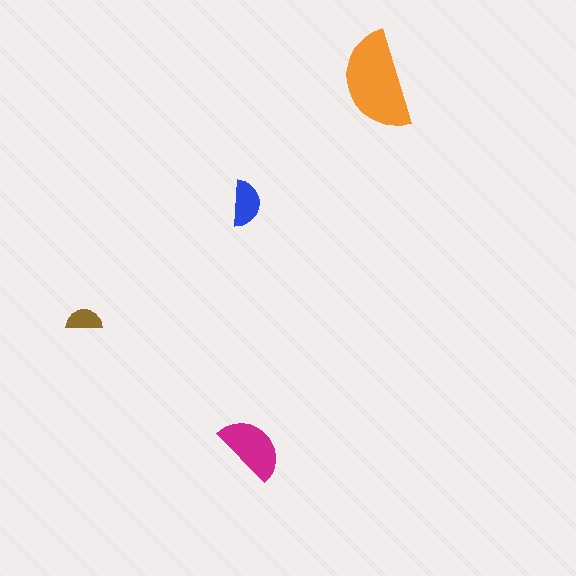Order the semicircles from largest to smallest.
the orange one, the magenta one, the blue one, the brown one.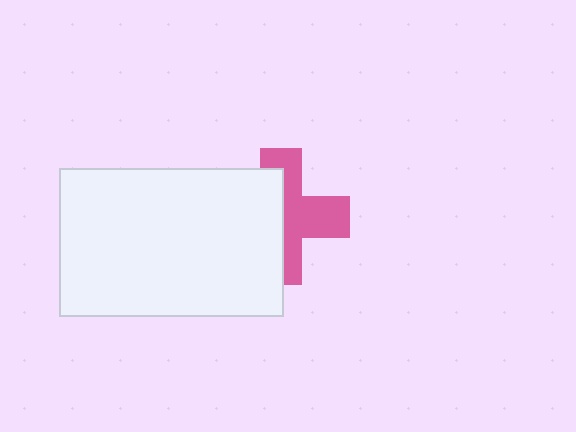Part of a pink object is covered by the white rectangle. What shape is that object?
It is a cross.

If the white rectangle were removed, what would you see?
You would see the complete pink cross.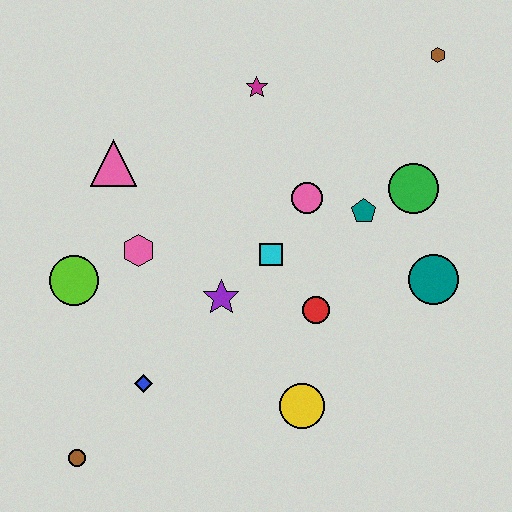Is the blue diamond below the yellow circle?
No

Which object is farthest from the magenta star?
The brown circle is farthest from the magenta star.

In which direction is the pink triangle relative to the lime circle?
The pink triangle is above the lime circle.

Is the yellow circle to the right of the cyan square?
Yes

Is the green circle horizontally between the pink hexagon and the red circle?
No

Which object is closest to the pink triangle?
The pink hexagon is closest to the pink triangle.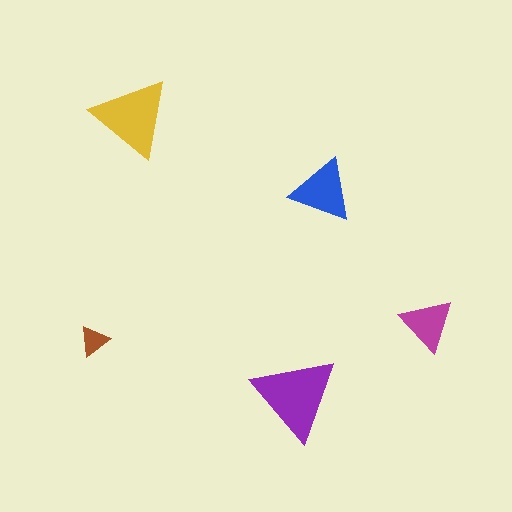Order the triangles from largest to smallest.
the purple one, the yellow one, the blue one, the magenta one, the brown one.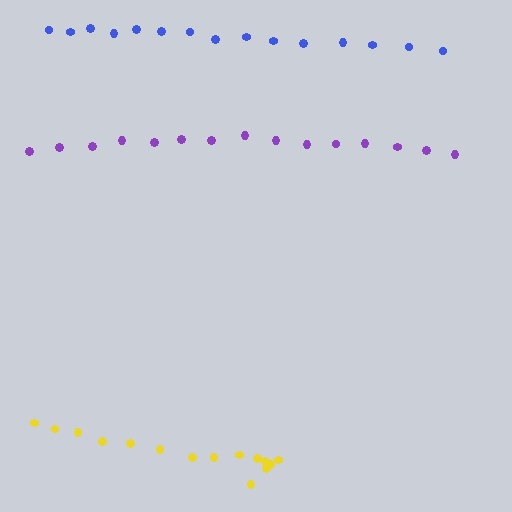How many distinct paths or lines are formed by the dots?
There are 3 distinct paths.